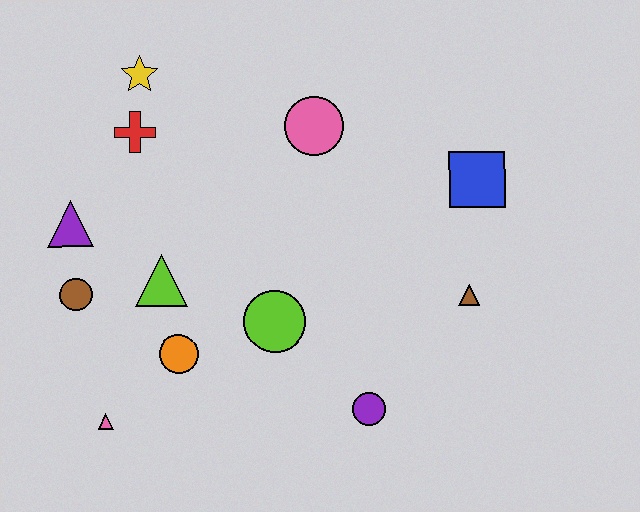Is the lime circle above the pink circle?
No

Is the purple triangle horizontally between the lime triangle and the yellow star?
No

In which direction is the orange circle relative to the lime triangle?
The orange circle is below the lime triangle.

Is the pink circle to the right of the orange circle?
Yes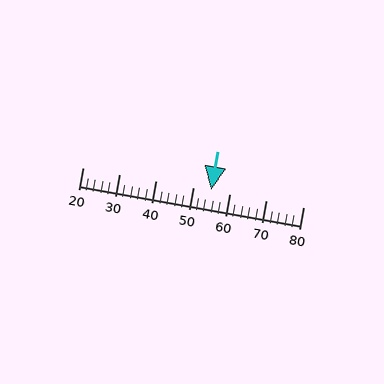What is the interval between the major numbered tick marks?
The major tick marks are spaced 10 units apart.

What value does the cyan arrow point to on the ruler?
The cyan arrow points to approximately 55.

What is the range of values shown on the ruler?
The ruler shows values from 20 to 80.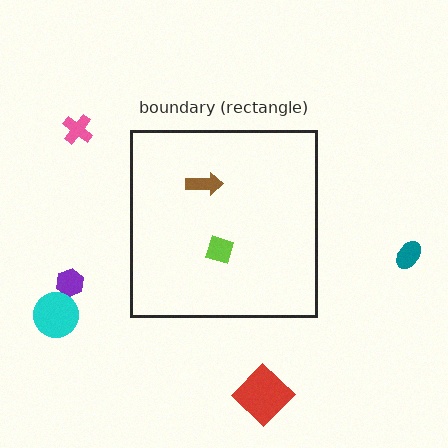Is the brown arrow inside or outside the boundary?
Inside.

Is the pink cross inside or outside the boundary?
Outside.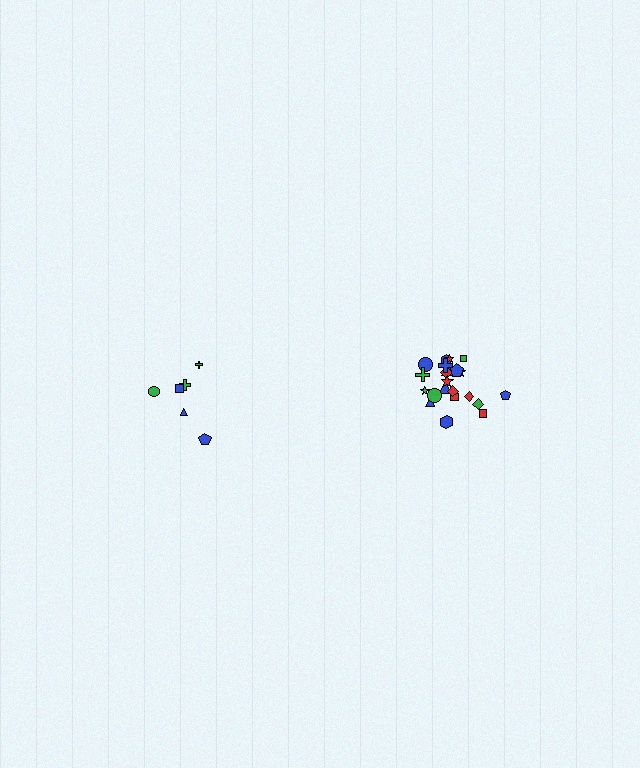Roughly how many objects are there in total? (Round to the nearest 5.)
Roughly 30 objects in total.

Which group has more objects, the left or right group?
The right group.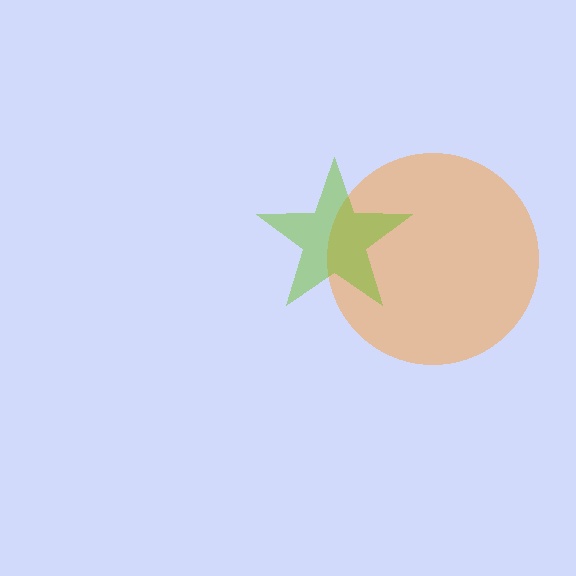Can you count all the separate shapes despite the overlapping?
Yes, there are 2 separate shapes.